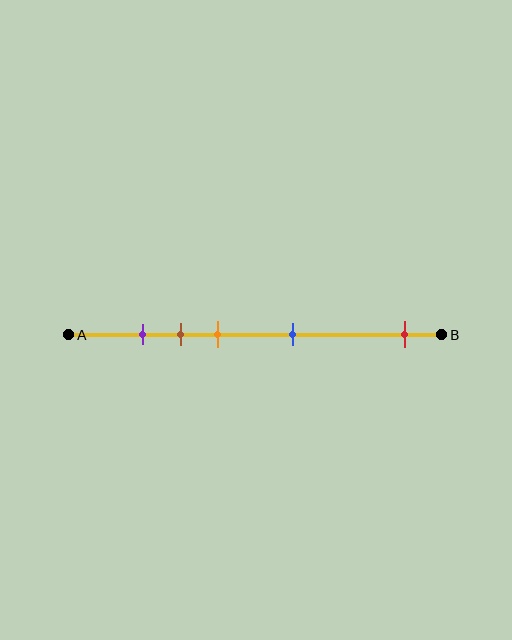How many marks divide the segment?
There are 5 marks dividing the segment.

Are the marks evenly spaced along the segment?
No, the marks are not evenly spaced.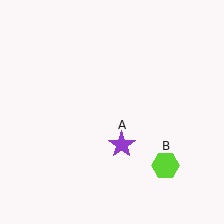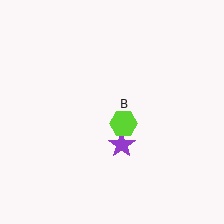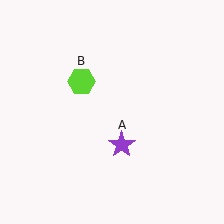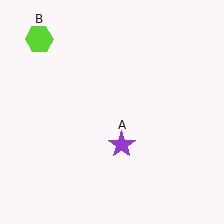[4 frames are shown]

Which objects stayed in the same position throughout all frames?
Purple star (object A) remained stationary.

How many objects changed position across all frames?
1 object changed position: lime hexagon (object B).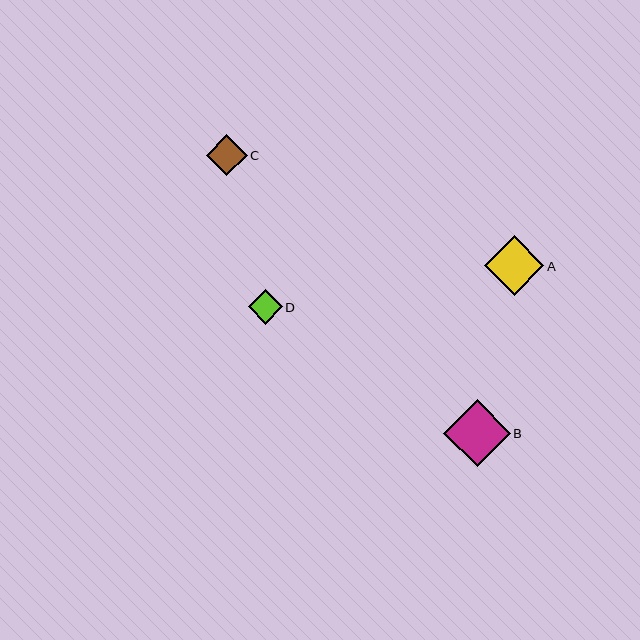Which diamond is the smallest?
Diamond D is the smallest with a size of approximately 34 pixels.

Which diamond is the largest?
Diamond B is the largest with a size of approximately 67 pixels.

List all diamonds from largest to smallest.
From largest to smallest: B, A, C, D.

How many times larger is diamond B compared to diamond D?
Diamond B is approximately 1.9 times the size of diamond D.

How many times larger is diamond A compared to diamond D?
Diamond A is approximately 1.7 times the size of diamond D.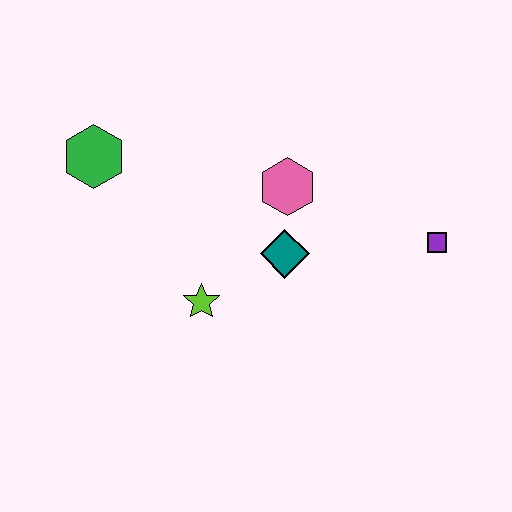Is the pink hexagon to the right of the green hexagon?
Yes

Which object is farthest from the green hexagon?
The purple square is farthest from the green hexagon.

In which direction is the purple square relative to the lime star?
The purple square is to the right of the lime star.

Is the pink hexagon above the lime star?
Yes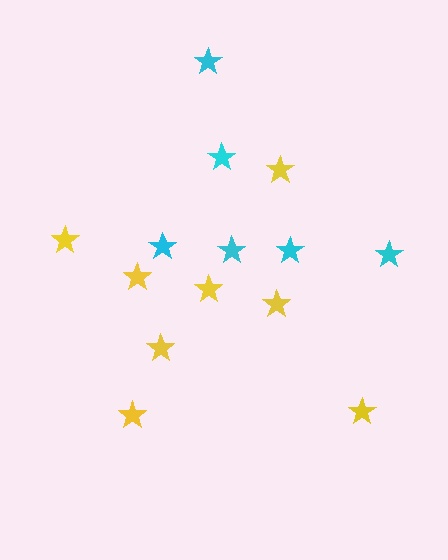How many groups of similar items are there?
There are 2 groups: one group of yellow stars (8) and one group of cyan stars (6).